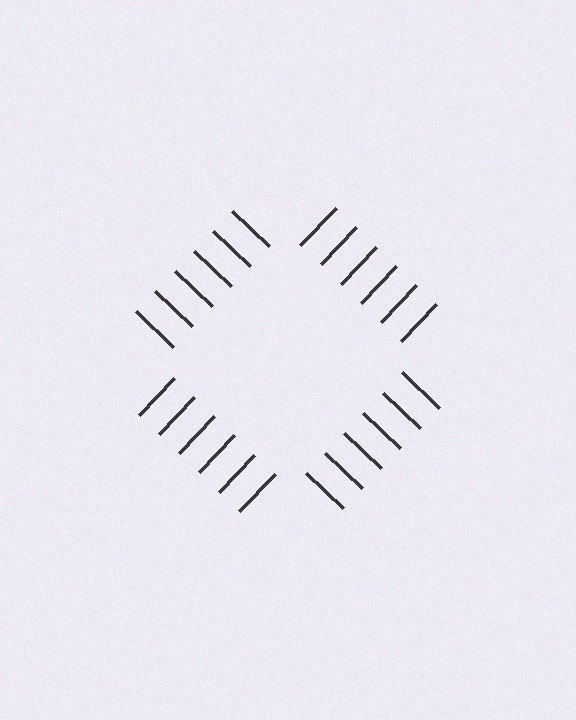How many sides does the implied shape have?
4 sides — the line-ends trace a square.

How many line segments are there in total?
24 — 6 along each of the 4 edges.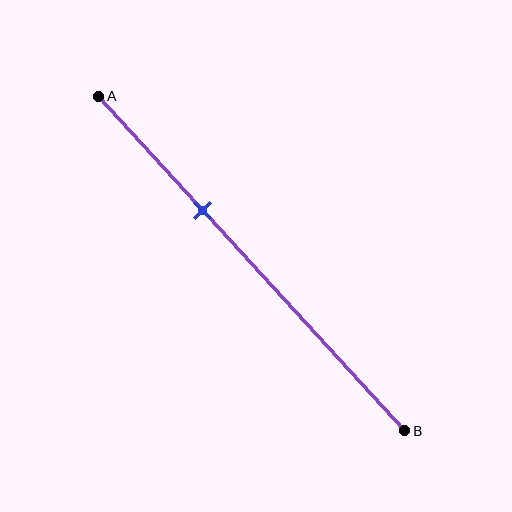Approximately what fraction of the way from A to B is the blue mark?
The blue mark is approximately 35% of the way from A to B.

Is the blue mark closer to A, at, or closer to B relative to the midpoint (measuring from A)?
The blue mark is closer to point A than the midpoint of segment AB.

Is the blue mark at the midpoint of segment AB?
No, the mark is at about 35% from A, not at the 50% midpoint.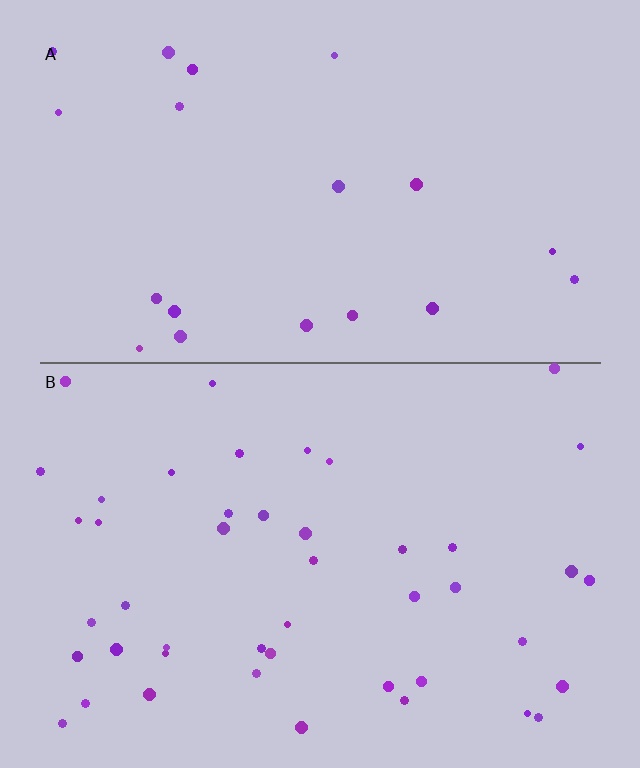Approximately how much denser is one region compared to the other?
Approximately 2.3× — region B over region A.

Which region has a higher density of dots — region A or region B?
B (the bottom).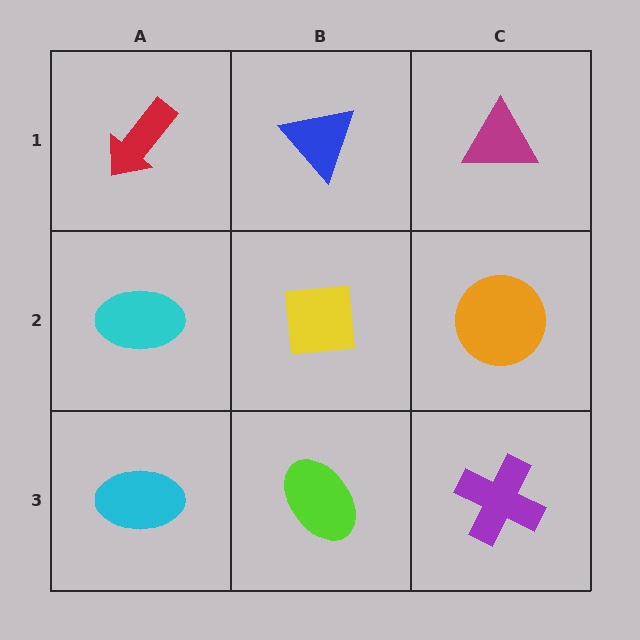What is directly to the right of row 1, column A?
A blue triangle.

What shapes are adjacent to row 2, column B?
A blue triangle (row 1, column B), a lime ellipse (row 3, column B), a cyan ellipse (row 2, column A), an orange circle (row 2, column C).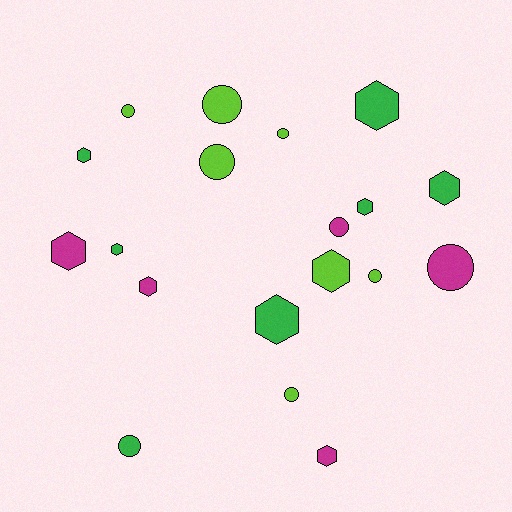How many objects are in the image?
There are 19 objects.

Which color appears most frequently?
Green, with 7 objects.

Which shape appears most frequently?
Hexagon, with 10 objects.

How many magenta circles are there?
There are 2 magenta circles.